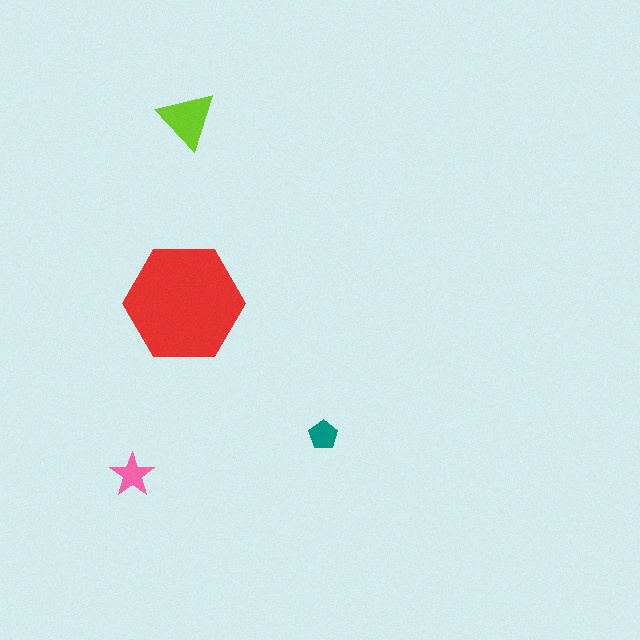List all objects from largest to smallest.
The red hexagon, the lime triangle, the pink star, the teal pentagon.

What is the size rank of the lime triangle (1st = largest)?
2nd.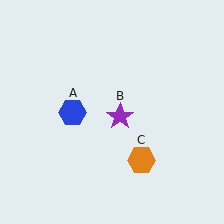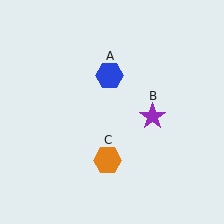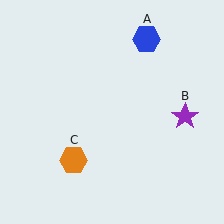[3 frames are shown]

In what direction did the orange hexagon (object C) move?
The orange hexagon (object C) moved left.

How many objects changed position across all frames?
3 objects changed position: blue hexagon (object A), purple star (object B), orange hexagon (object C).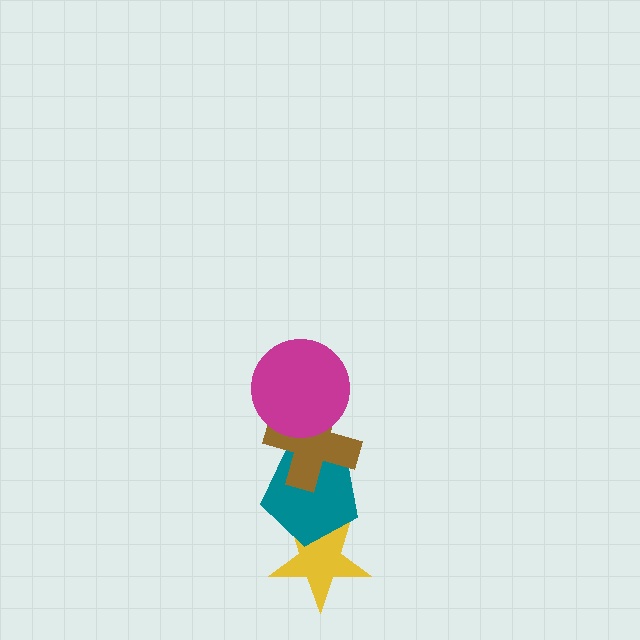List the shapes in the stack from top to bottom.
From top to bottom: the magenta circle, the brown cross, the teal pentagon, the yellow star.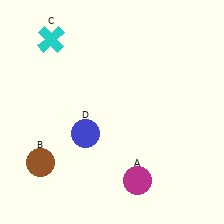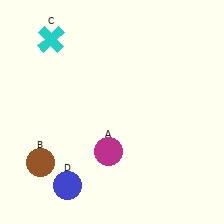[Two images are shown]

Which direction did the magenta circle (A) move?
The magenta circle (A) moved left.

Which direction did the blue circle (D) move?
The blue circle (D) moved down.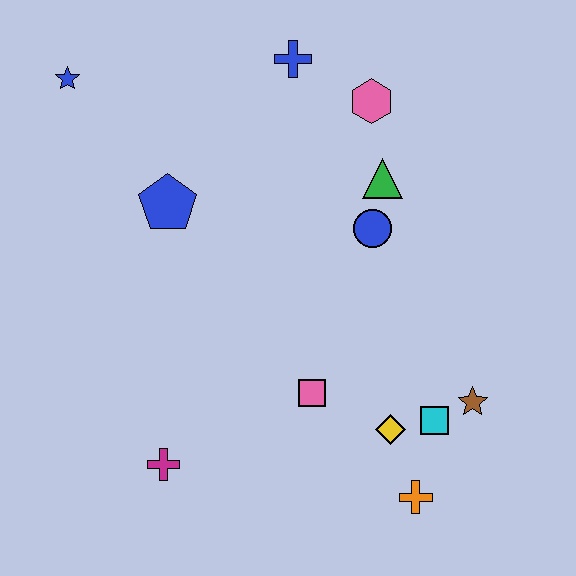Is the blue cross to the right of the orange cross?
No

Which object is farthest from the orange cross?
The blue star is farthest from the orange cross.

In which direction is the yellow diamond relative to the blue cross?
The yellow diamond is below the blue cross.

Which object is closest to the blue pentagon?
The blue star is closest to the blue pentagon.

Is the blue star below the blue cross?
Yes